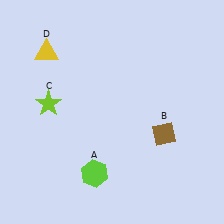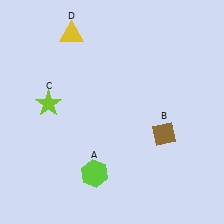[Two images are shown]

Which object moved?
The yellow triangle (D) moved right.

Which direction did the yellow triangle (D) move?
The yellow triangle (D) moved right.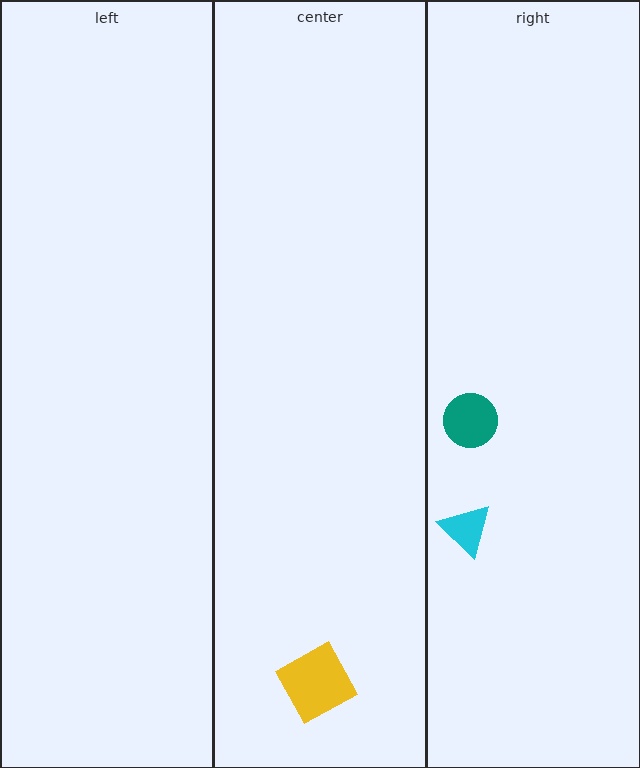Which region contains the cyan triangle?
The right region.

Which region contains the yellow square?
The center region.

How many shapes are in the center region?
1.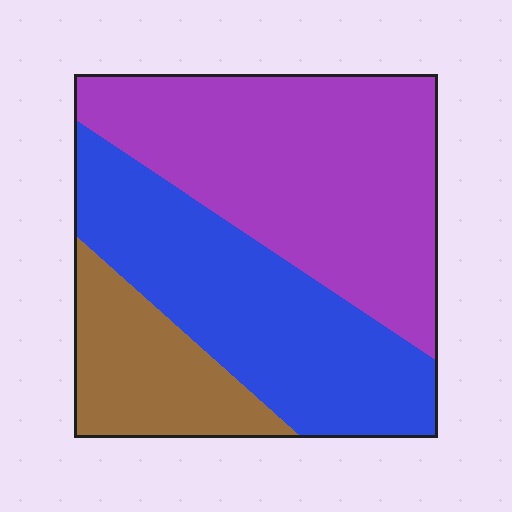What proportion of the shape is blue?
Blue covers 37% of the shape.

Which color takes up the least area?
Brown, at roughly 20%.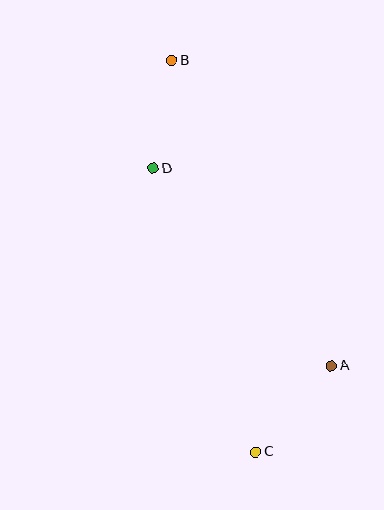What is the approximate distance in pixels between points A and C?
The distance between A and C is approximately 114 pixels.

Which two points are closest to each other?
Points B and D are closest to each other.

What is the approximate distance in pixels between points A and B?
The distance between A and B is approximately 345 pixels.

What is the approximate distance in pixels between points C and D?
The distance between C and D is approximately 301 pixels.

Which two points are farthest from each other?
Points B and C are farthest from each other.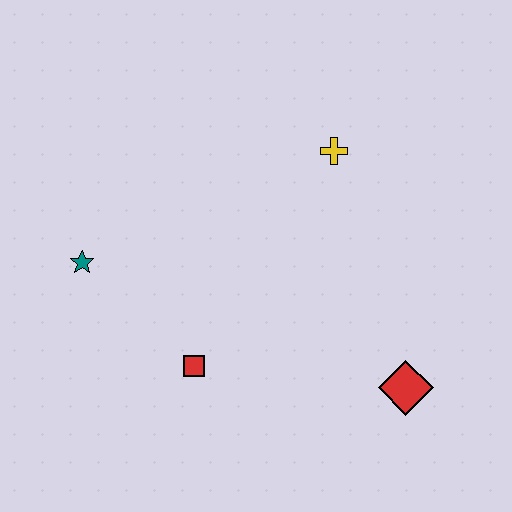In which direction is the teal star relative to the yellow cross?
The teal star is to the left of the yellow cross.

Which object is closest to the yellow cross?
The red diamond is closest to the yellow cross.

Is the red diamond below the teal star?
Yes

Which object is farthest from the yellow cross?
The teal star is farthest from the yellow cross.